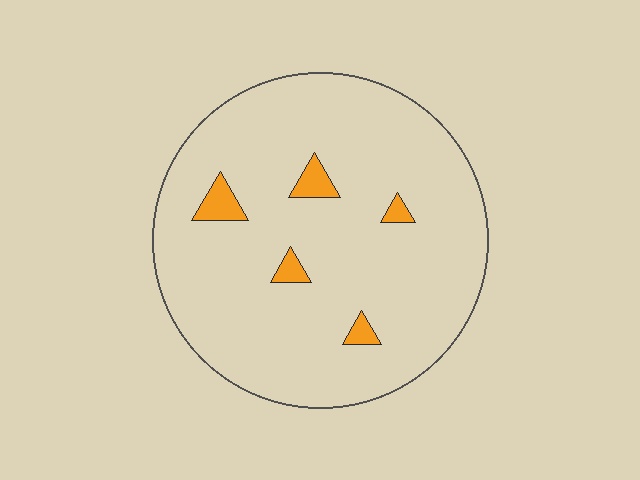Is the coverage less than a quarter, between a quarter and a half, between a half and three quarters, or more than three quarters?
Less than a quarter.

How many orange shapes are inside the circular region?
5.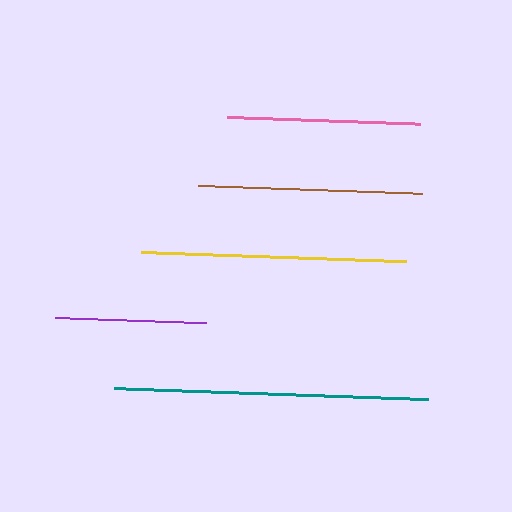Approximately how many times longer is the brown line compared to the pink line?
The brown line is approximately 1.2 times the length of the pink line.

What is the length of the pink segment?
The pink segment is approximately 193 pixels long.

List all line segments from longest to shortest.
From longest to shortest: teal, yellow, brown, pink, purple.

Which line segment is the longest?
The teal line is the longest at approximately 314 pixels.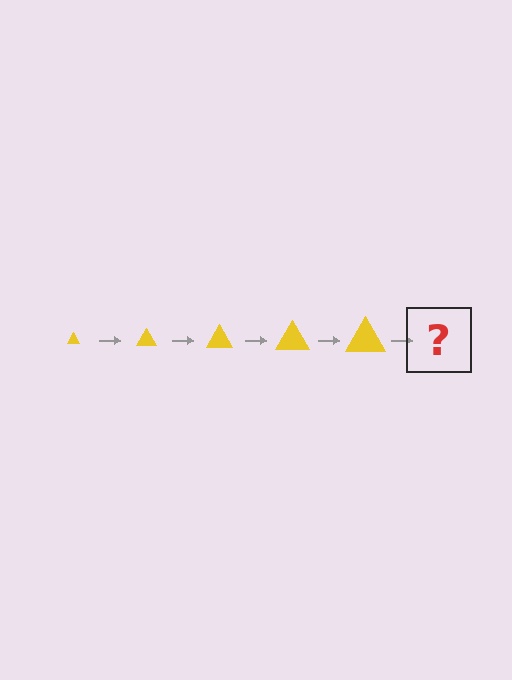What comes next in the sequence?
The next element should be a yellow triangle, larger than the previous one.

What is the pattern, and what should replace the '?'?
The pattern is that the triangle gets progressively larger each step. The '?' should be a yellow triangle, larger than the previous one.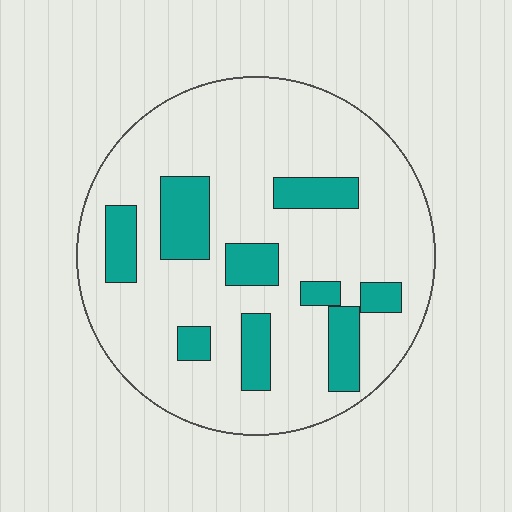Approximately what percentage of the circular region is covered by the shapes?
Approximately 20%.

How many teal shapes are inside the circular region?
9.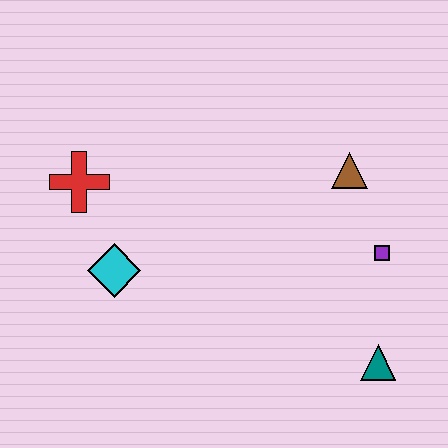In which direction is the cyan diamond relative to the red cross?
The cyan diamond is below the red cross.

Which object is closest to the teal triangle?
The purple square is closest to the teal triangle.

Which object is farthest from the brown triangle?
The red cross is farthest from the brown triangle.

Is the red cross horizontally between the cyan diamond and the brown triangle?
No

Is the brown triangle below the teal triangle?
No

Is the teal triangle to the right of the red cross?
Yes